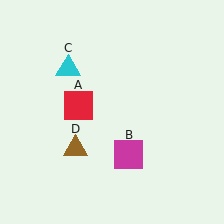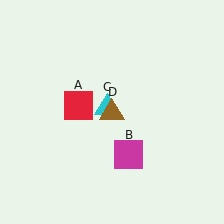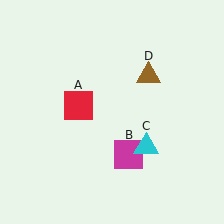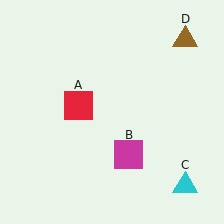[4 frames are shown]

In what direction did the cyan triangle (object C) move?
The cyan triangle (object C) moved down and to the right.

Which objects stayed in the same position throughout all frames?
Red square (object A) and magenta square (object B) remained stationary.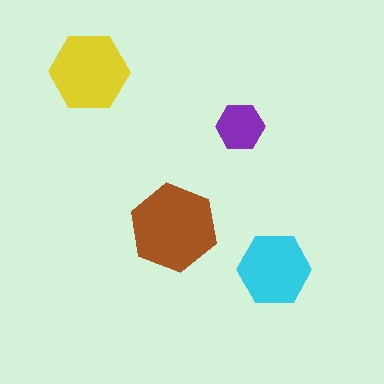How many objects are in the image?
There are 4 objects in the image.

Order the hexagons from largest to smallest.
the brown one, the yellow one, the cyan one, the purple one.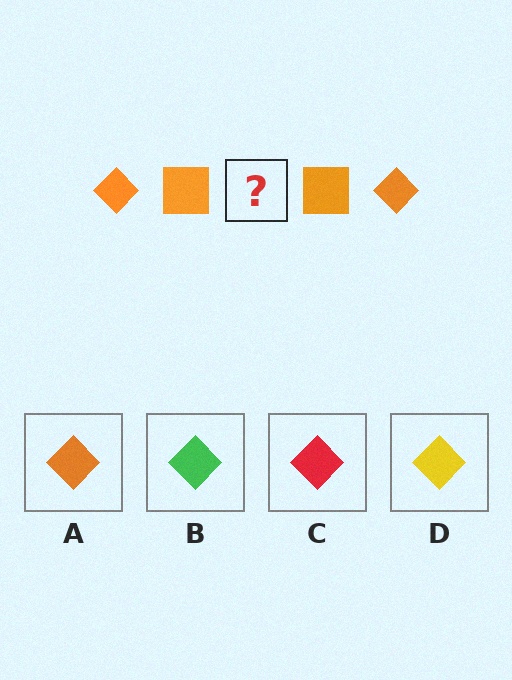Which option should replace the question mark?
Option A.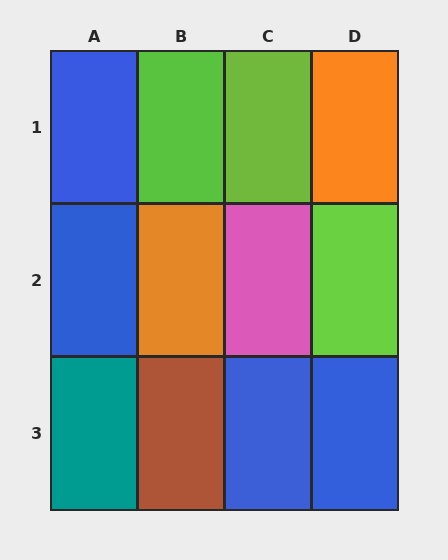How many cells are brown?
1 cell is brown.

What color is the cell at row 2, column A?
Blue.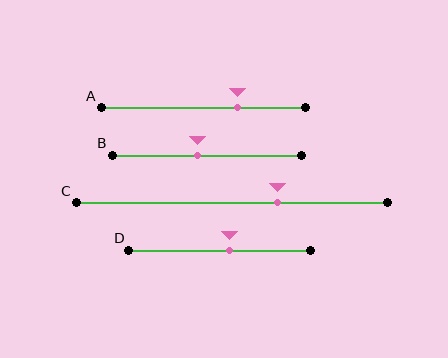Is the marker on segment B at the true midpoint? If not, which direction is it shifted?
No, the marker on segment B is shifted to the left by about 5% of the segment length.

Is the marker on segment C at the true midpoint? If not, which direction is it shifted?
No, the marker on segment C is shifted to the right by about 15% of the segment length.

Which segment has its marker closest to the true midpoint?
Segment B has its marker closest to the true midpoint.